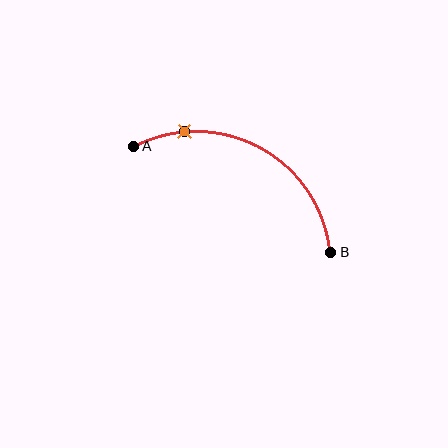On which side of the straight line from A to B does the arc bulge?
The arc bulges above the straight line connecting A and B.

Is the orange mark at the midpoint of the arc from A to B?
No. The orange mark lies on the arc but is closer to endpoint A. The arc midpoint would be at the point on the curve equidistant along the arc from both A and B.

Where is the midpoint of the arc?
The arc midpoint is the point on the curve farthest from the straight line joining A and B. It sits above that line.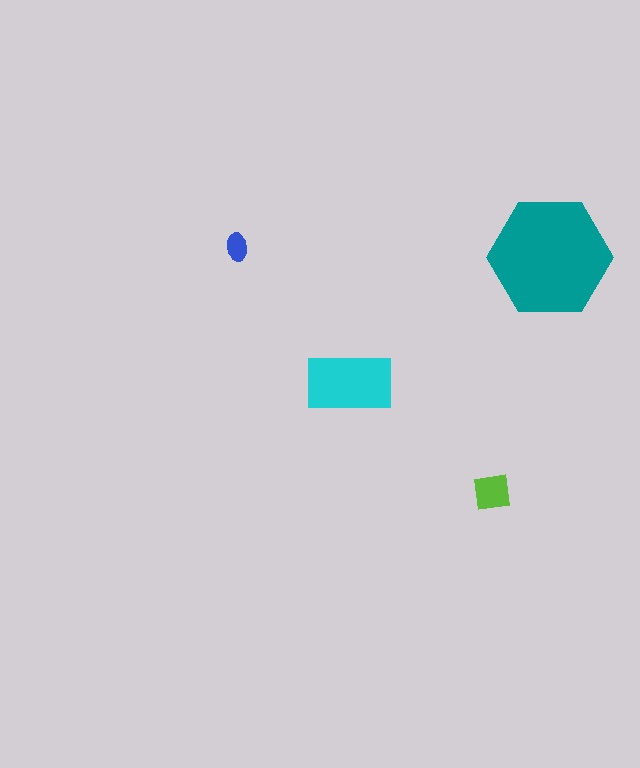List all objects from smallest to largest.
The blue ellipse, the lime square, the cyan rectangle, the teal hexagon.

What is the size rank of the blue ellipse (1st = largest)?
4th.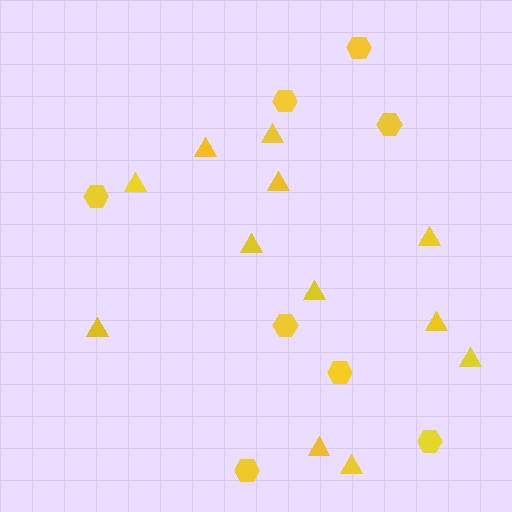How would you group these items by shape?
There are 2 groups: one group of triangles (12) and one group of hexagons (8).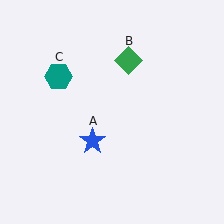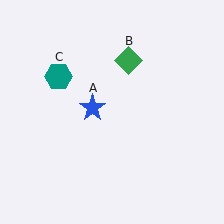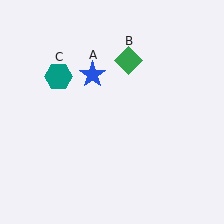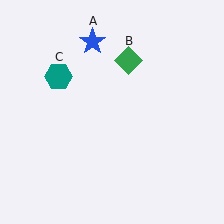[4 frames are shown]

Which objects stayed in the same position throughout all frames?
Green diamond (object B) and teal hexagon (object C) remained stationary.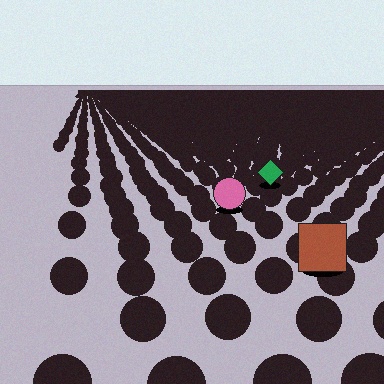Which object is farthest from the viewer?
The green diamond is farthest from the viewer. It appears smaller and the ground texture around it is denser.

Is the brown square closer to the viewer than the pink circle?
Yes. The brown square is closer — you can tell from the texture gradient: the ground texture is coarser near it.